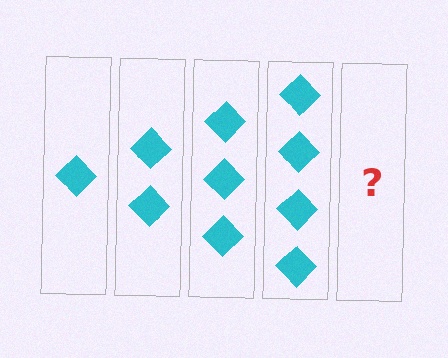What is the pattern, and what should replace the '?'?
The pattern is that each step adds one more diamond. The '?' should be 5 diamonds.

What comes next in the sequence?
The next element should be 5 diamonds.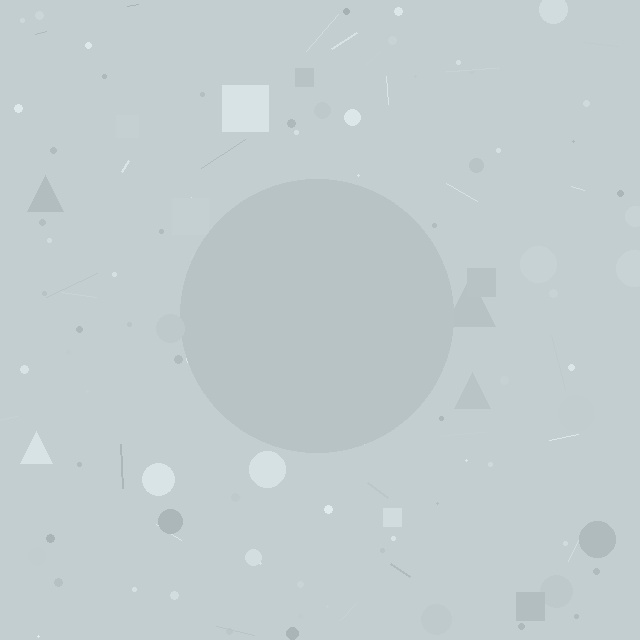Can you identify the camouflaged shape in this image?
The camouflaged shape is a circle.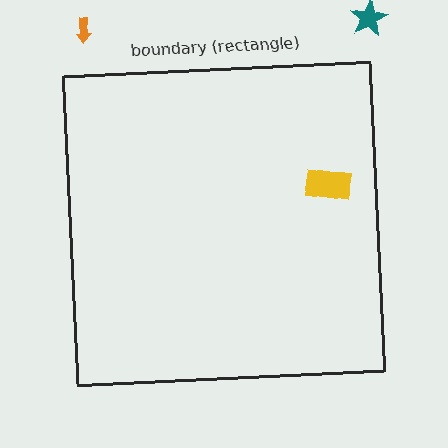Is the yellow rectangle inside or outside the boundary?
Inside.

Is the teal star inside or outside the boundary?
Outside.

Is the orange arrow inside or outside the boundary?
Outside.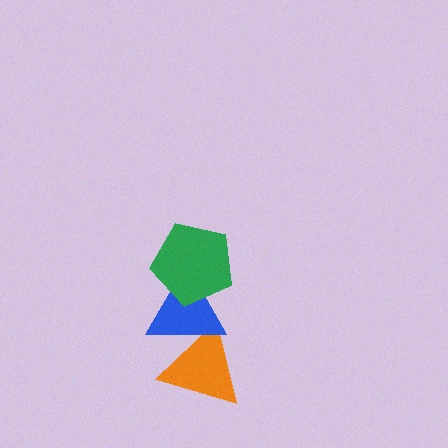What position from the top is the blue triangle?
The blue triangle is 2nd from the top.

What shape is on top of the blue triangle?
The green pentagon is on top of the blue triangle.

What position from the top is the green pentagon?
The green pentagon is 1st from the top.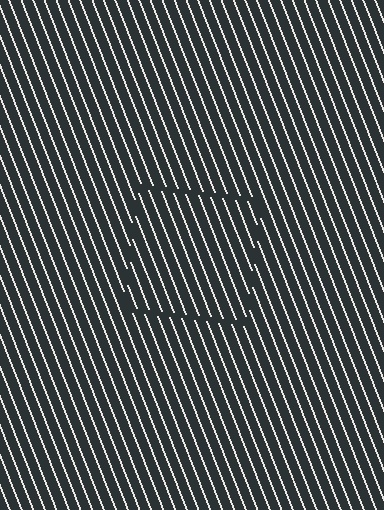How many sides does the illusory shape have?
4 sides — the line-ends trace a square.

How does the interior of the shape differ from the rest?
The interior of the shape contains the same grating, shifted by half a period — the contour is defined by the phase discontinuity where line-ends from the inner and outer gratings abut.